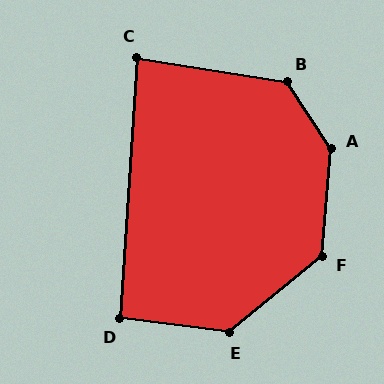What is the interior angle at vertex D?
Approximately 94 degrees (approximately right).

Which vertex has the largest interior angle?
A, at approximately 142 degrees.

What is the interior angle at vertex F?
Approximately 134 degrees (obtuse).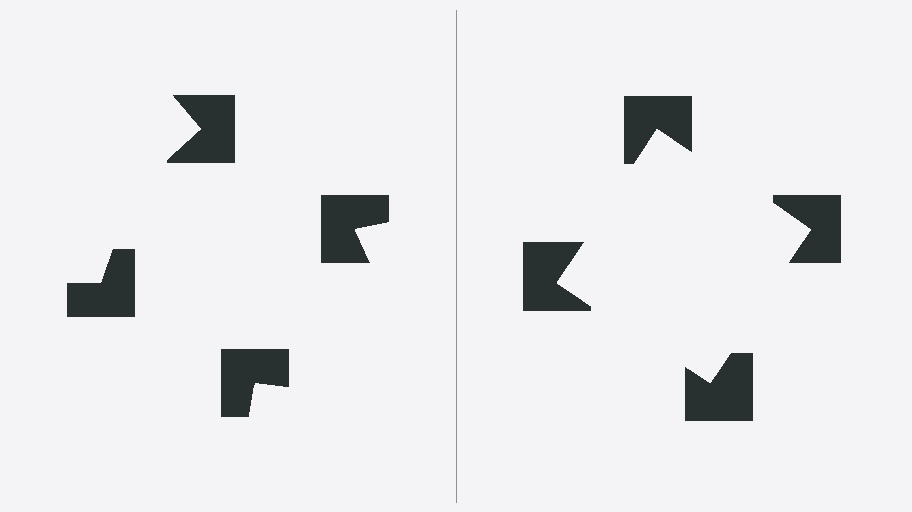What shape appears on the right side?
An illusory square.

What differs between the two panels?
The notched squares are positioned identically on both sides; only the wedge orientations differ. On the right they align to a square; on the left they are misaligned.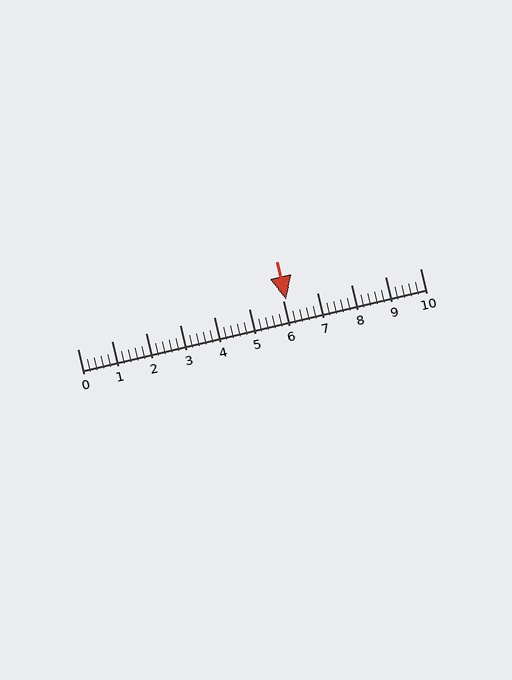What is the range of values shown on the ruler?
The ruler shows values from 0 to 10.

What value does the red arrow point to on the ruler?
The red arrow points to approximately 6.1.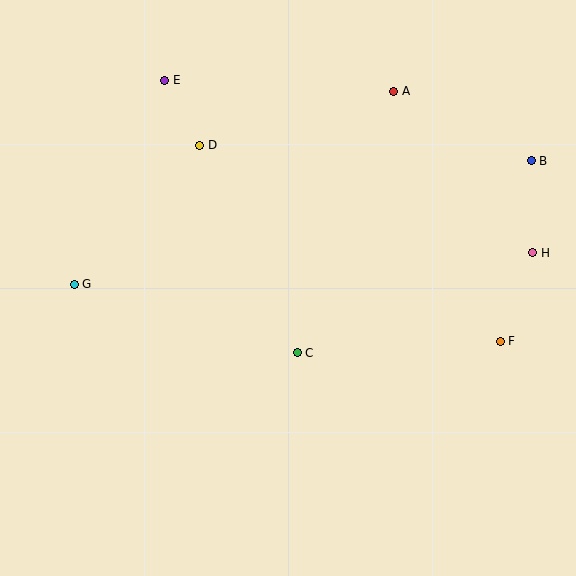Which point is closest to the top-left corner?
Point E is closest to the top-left corner.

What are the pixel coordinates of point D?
Point D is at (200, 145).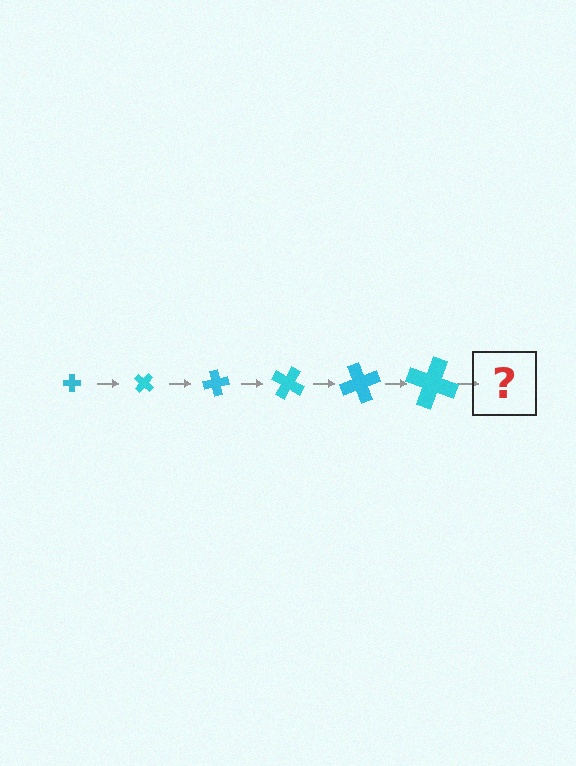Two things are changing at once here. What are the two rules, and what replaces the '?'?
The two rules are that the cross grows larger each step and it rotates 40 degrees each step. The '?' should be a cross, larger than the previous one and rotated 240 degrees from the start.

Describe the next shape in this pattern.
It should be a cross, larger than the previous one and rotated 240 degrees from the start.